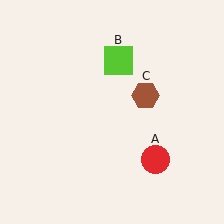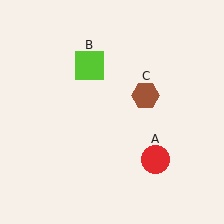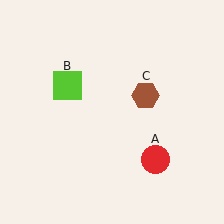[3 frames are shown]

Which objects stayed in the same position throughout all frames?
Red circle (object A) and brown hexagon (object C) remained stationary.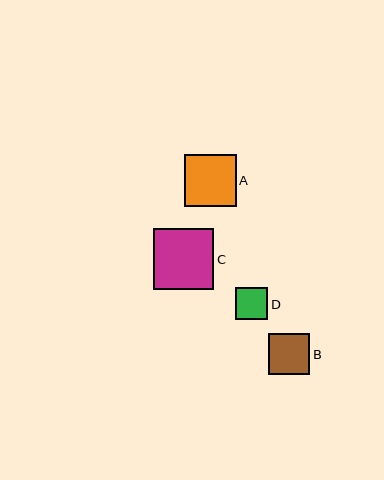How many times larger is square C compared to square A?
Square C is approximately 1.2 times the size of square A.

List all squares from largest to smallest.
From largest to smallest: C, A, B, D.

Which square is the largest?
Square C is the largest with a size of approximately 60 pixels.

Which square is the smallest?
Square D is the smallest with a size of approximately 32 pixels.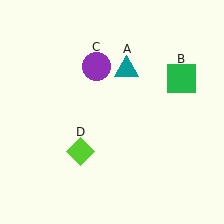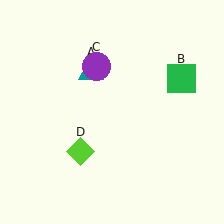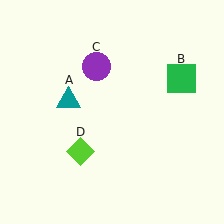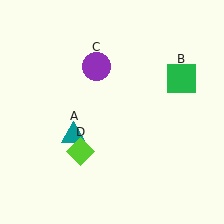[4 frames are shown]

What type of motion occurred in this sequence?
The teal triangle (object A) rotated counterclockwise around the center of the scene.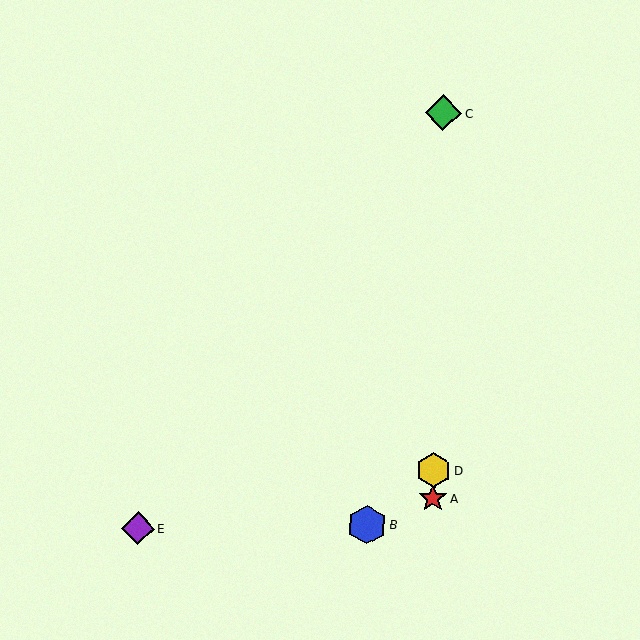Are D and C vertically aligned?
Yes, both are at x≈434.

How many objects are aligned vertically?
3 objects (A, C, D) are aligned vertically.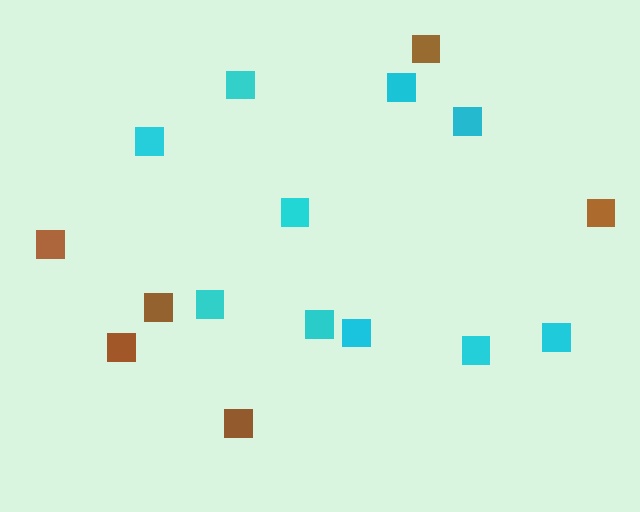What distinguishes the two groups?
There are 2 groups: one group of cyan squares (10) and one group of brown squares (6).